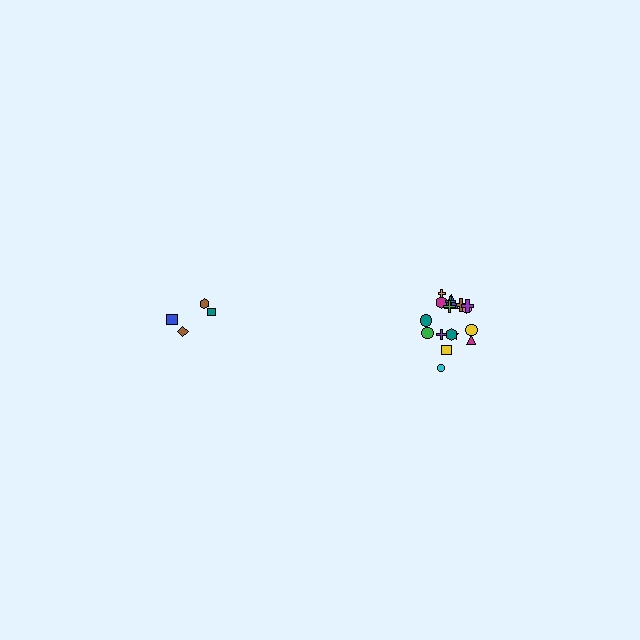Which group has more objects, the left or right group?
The right group.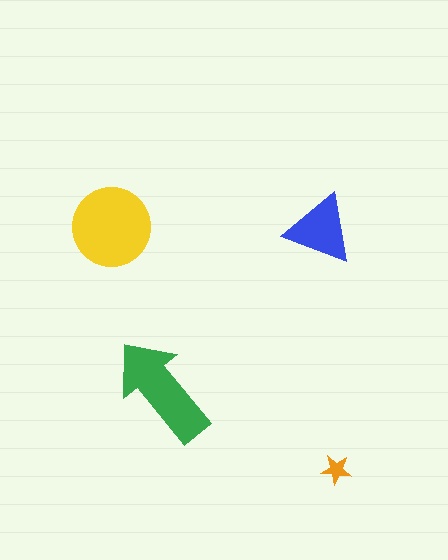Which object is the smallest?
The orange star.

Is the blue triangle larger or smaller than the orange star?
Larger.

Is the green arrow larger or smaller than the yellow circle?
Smaller.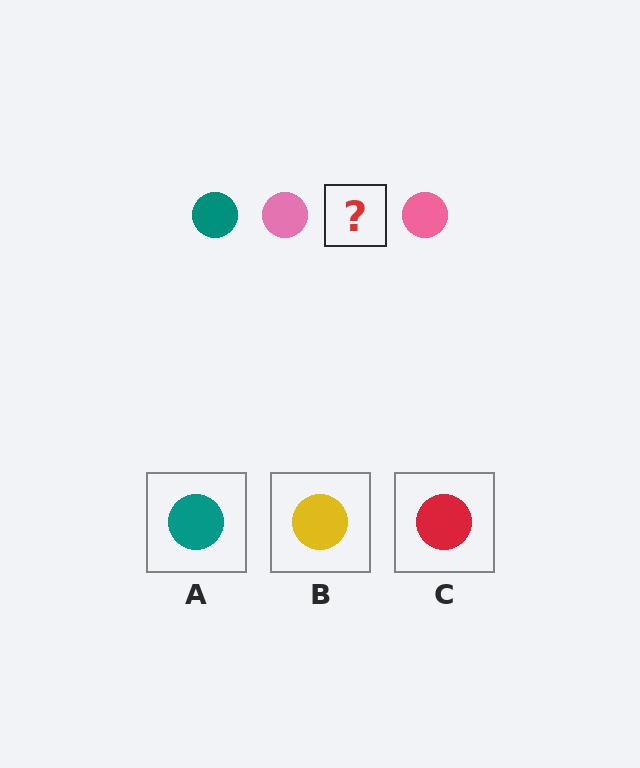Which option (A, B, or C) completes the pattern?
A.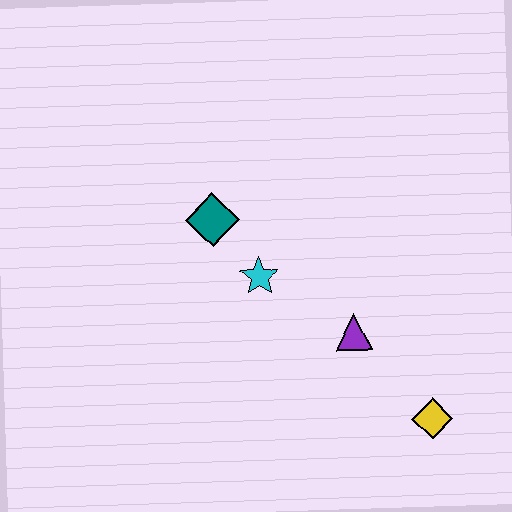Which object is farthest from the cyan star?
The yellow diamond is farthest from the cyan star.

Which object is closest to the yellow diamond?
The purple triangle is closest to the yellow diamond.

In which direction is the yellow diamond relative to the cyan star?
The yellow diamond is to the right of the cyan star.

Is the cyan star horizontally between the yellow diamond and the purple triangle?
No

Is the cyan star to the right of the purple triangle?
No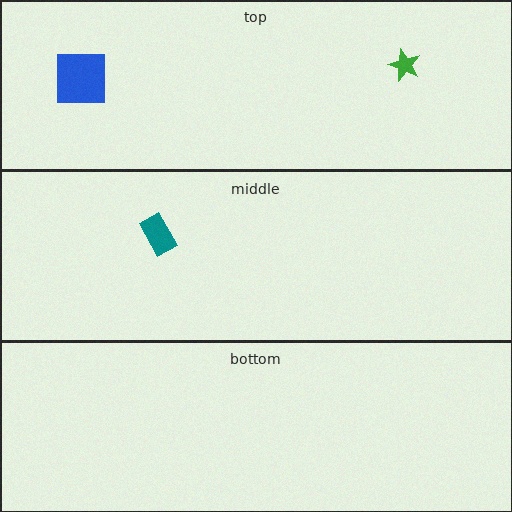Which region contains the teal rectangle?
The middle region.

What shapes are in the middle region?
The teal rectangle.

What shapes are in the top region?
The green star, the blue square.